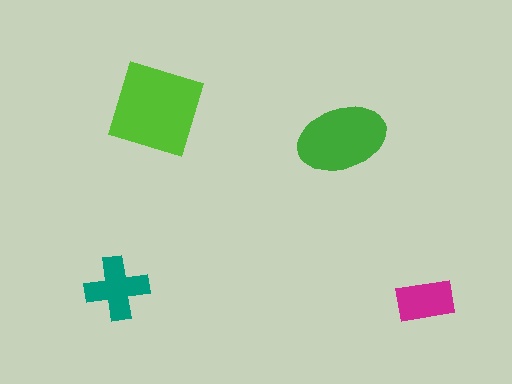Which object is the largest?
The lime square.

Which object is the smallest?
The magenta rectangle.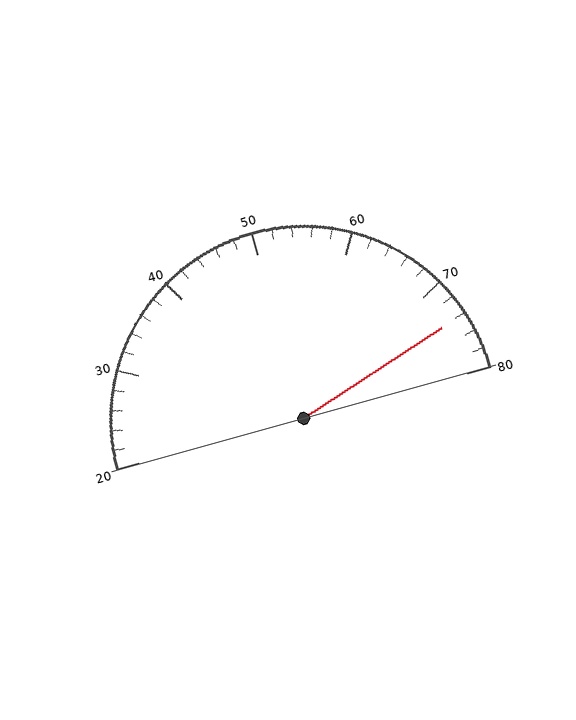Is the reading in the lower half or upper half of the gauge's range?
The reading is in the upper half of the range (20 to 80).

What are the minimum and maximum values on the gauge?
The gauge ranges from 20 to 80.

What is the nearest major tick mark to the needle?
The nearest major tick mark is 70.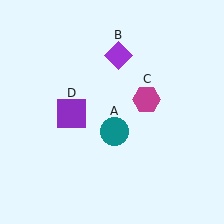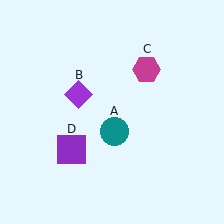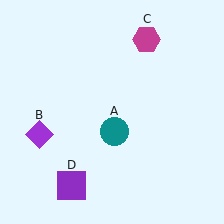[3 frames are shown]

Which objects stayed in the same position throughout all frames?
Teal circle (object A) remained stationary.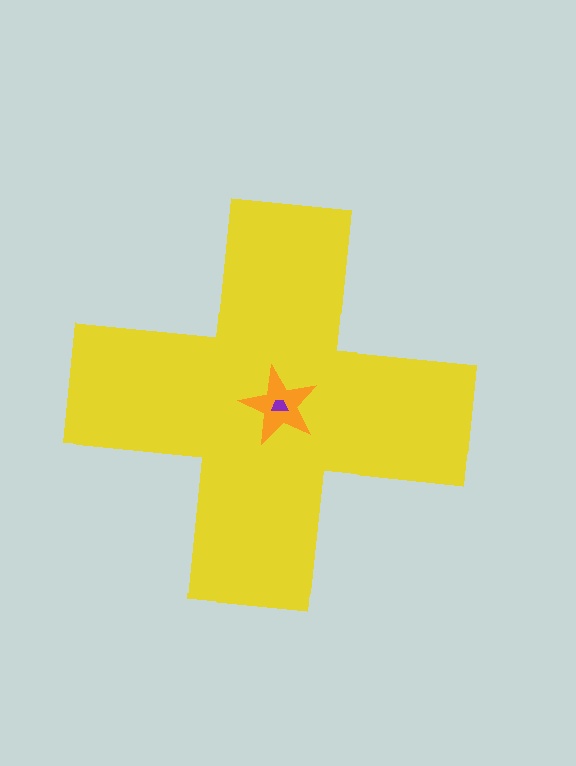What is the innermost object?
The purple trapezoid.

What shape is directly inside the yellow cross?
The orange star.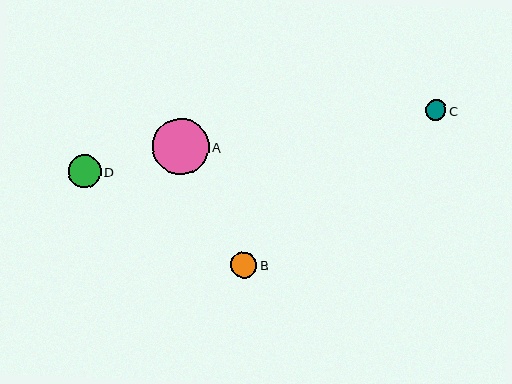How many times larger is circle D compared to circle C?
Circle D is approximately 1.6 times the size of circle C.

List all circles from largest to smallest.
From largest to smallest: A, D, B, C.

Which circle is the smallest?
Circle C is the smallest with a size of approximately 21 pixels.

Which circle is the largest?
Circle A is the largest with a size of approximately 56 pixels.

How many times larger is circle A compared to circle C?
Circle A is approximately 2.7 times the size of circle C.